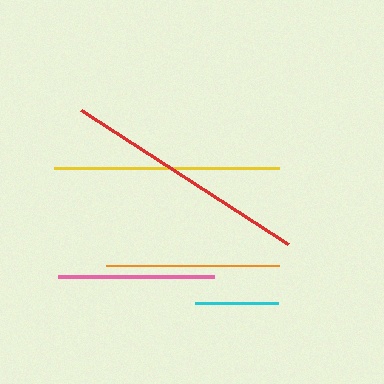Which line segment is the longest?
The red line is the longest at approximately 247 pixels.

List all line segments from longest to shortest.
From longest to shortest: red, yellow, orange, pink, cyan.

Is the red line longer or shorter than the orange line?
The red line is longer than the orange line.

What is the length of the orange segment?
The orange segment is approximately 173 pixels long.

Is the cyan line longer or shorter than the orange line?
The orange line is longer than the cyan line.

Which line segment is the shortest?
The cyan line is the shortest at approximately 83 pixels.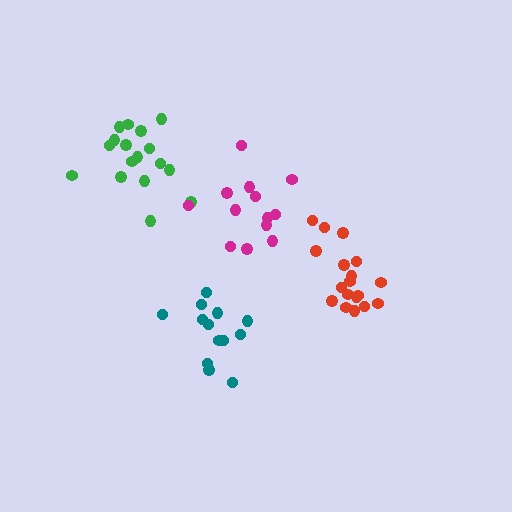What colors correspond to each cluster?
The clusters are colored: teal, green, red, magenta.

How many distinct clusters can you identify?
There are 4 distinct clusters.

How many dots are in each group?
Group 1: 13 dots, Group 2: 17 dots, Group 3: 18 dots, Group 4: 13 dots (61 total).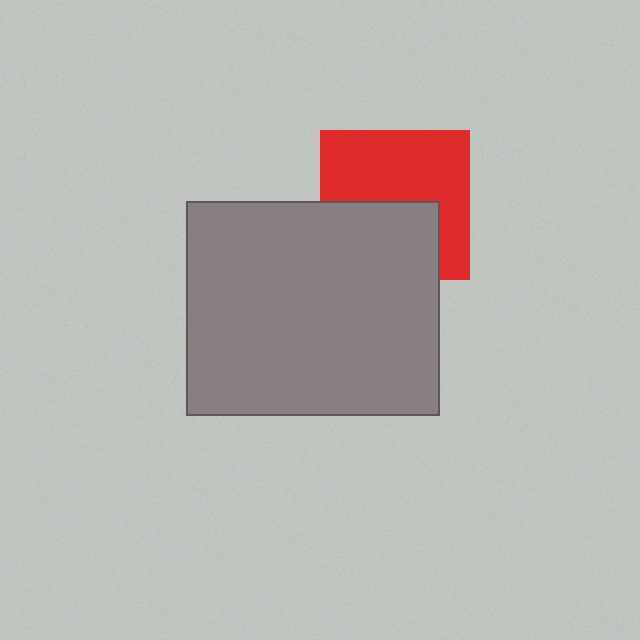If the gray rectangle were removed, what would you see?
You would see the complete red square.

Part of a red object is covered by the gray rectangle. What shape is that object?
It is a square.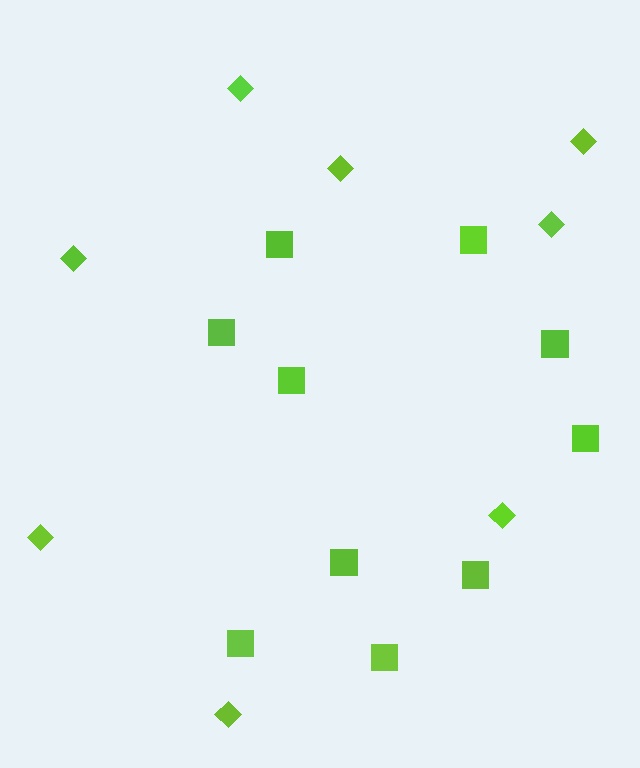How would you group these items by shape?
There are 2 groups: one group of diamonds (8) and one group of squares (10).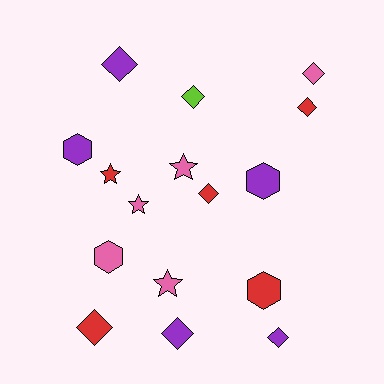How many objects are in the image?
There are 16 objects.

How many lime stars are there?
There are no lime stars.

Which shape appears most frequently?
Diamond, with 8 objects.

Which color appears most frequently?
Pink, with 5 objects.